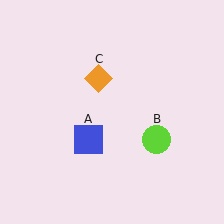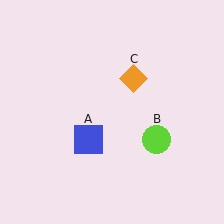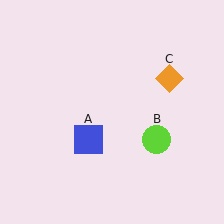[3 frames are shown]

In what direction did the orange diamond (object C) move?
The orange diamond (object C) moved right.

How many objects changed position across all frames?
1 object changed position: orange diamond (object C).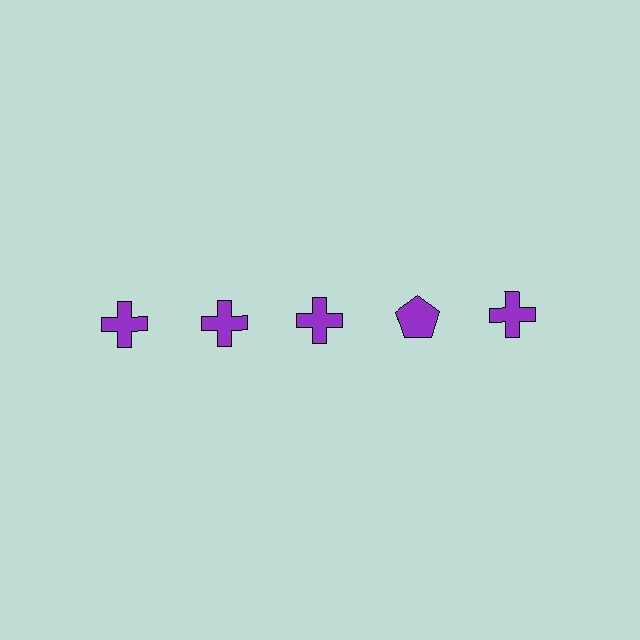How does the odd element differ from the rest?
It has a different shape: pentagon instead of cross.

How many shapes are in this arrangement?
There are 5 shapes arranged in a grid pattern.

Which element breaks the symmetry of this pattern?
The purple pentagon in the top row, second from right column breaks the symmetry. All other shapes are purple crosses.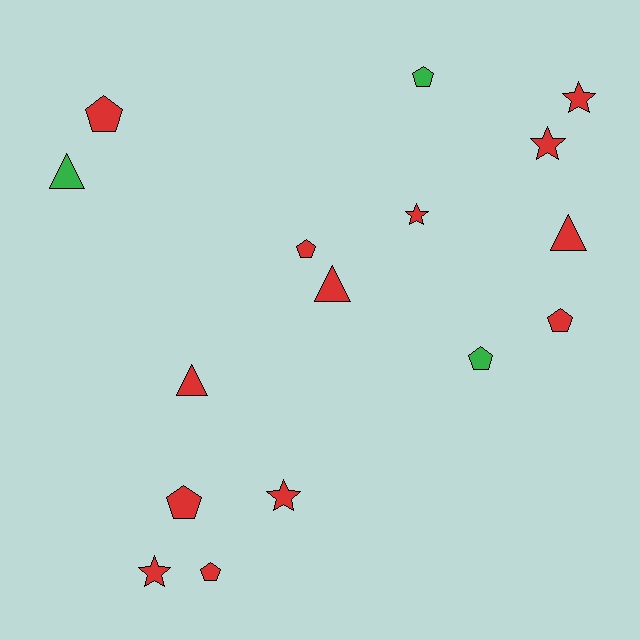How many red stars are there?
There are 5 red stars.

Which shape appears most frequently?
Pentagon, with 7 objects.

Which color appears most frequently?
Red, with 13 objects.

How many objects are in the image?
There are 16 objects.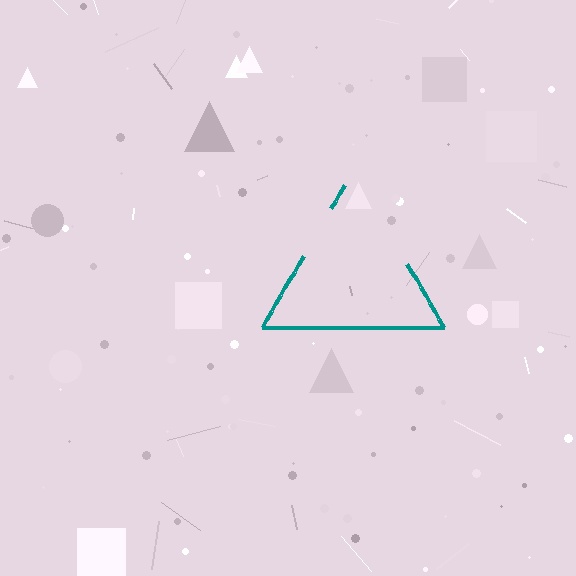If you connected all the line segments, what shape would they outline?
They would outline a triangle.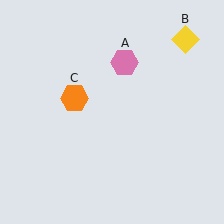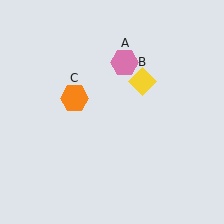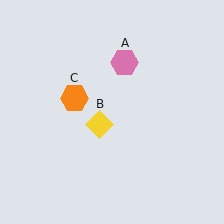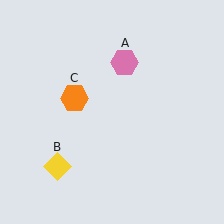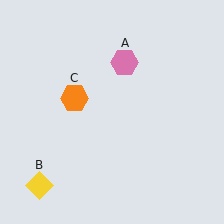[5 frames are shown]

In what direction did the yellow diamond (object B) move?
The yellow diamond (object B) moved down and to the left.